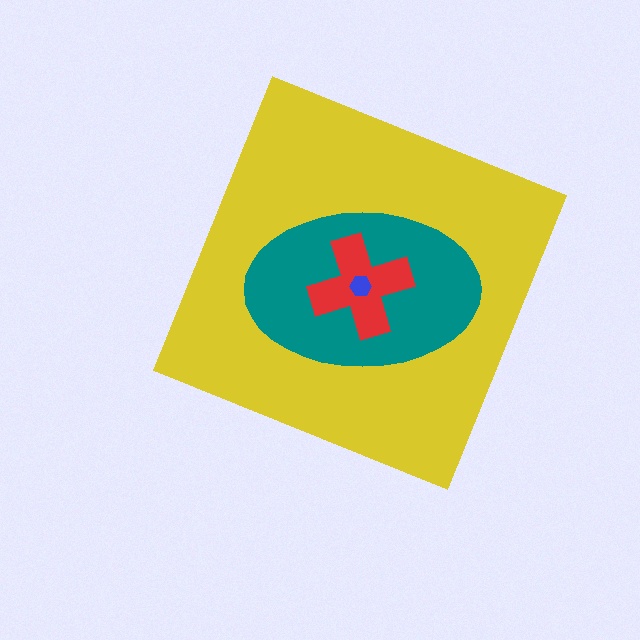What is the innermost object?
The blue hexagon.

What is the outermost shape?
The yellow diamond.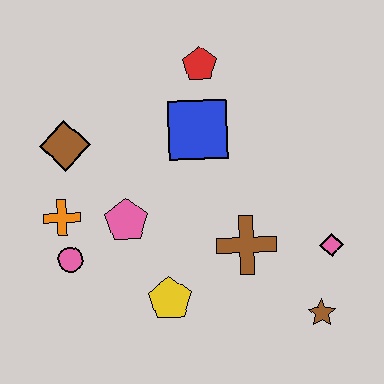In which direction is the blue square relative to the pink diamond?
The blue square is to the left of the pink diamond.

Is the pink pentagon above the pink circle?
Yes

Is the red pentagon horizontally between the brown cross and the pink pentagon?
Yes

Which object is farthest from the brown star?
The brown diamond is farthest from the brown star.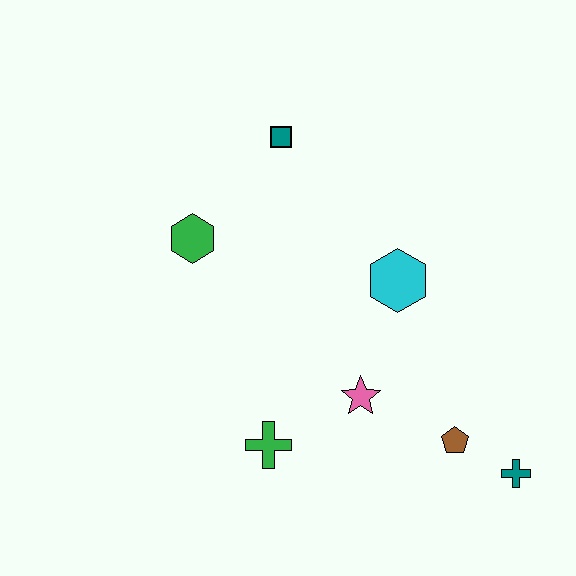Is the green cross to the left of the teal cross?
Yes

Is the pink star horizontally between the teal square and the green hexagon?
No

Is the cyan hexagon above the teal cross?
Yes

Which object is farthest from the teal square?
The teal cross is farthest from the teal square.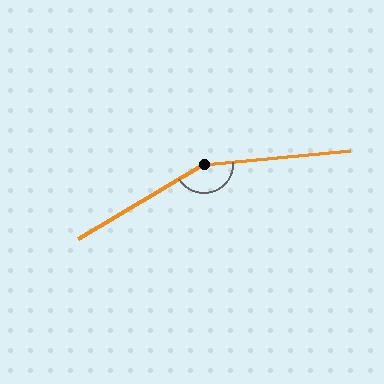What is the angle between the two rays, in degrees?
Approximately 154 degrees.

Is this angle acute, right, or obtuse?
It is obtuse.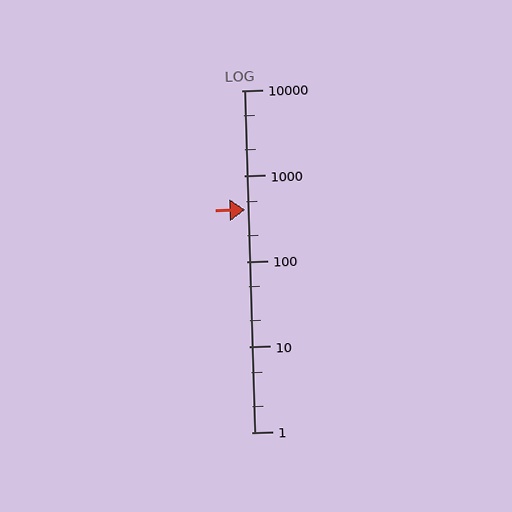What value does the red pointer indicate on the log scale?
The pointer indicates approximately 400.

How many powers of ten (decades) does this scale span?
The scale spans 4 decades, from 1 to 10000.